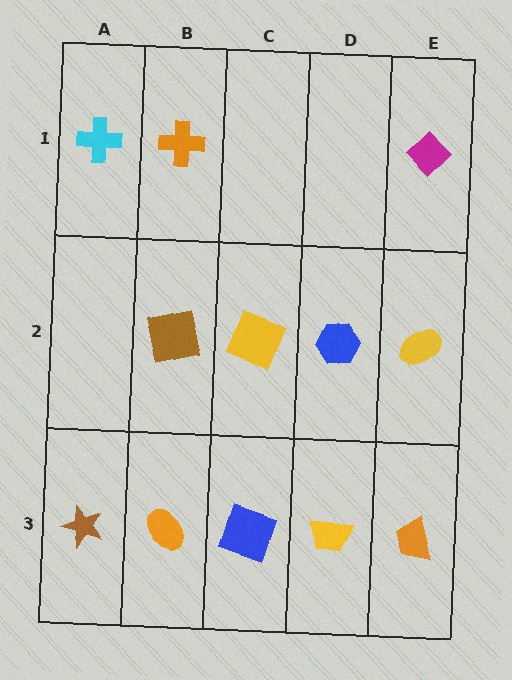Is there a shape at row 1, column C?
No, that cell is empty.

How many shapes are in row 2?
4 shapes.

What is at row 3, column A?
A brown star.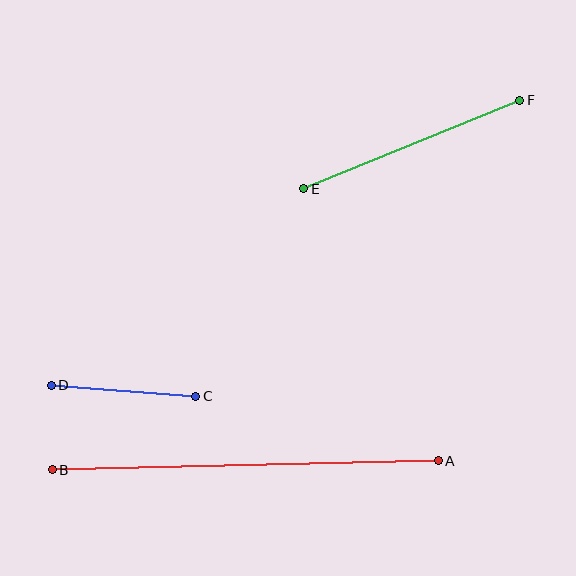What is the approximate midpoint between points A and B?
The midpoint is at approximately (245, 465) pixels.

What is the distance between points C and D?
The distance is approximately 145 pixels.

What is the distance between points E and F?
The distance is approximately 234 pixels.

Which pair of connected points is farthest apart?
Points A and B are farthest apart.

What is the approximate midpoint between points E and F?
The midpoint is at approximately (412, 144) pixels.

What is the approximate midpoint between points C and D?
The midpoint is at approximately (124, 391) pixels.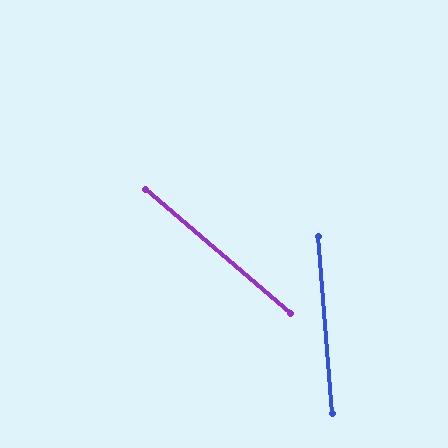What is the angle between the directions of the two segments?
Approximately 45 degrees.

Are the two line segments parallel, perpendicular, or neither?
Neither parallel nor perpendicular — they differ by about 45°.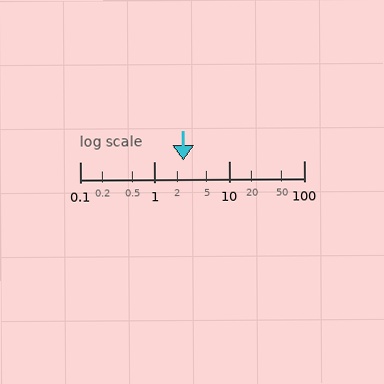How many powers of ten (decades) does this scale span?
The scale spans 3 decades, from 0.1 to 100.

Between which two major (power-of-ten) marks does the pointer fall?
The pointer is between 1 and 10.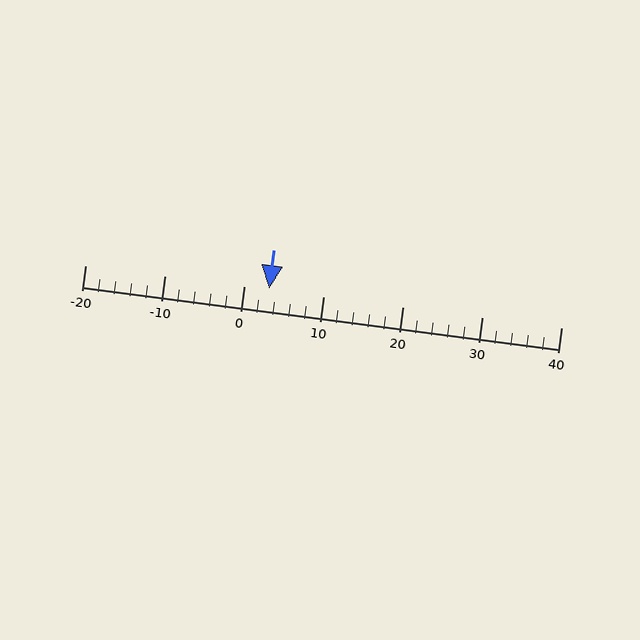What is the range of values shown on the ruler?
The ruler shows values from -20 to 40.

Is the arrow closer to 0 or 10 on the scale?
The arrow is closer to 0.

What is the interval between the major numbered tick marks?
The major tick marks are spaced 10 units apart.